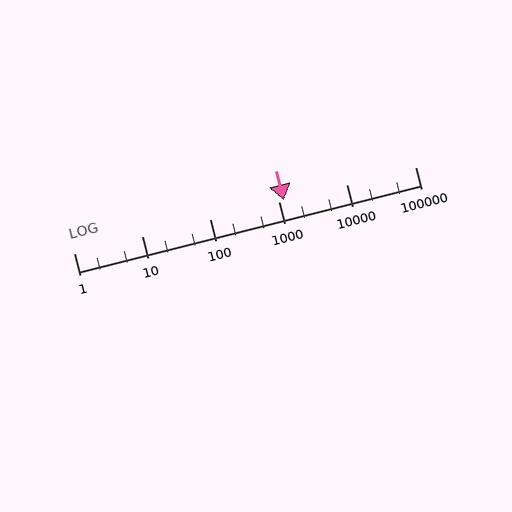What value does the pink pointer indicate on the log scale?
The pointer indicates approximately 1200.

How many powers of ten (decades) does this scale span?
The scale spans 5 decades, from 1 to 100000.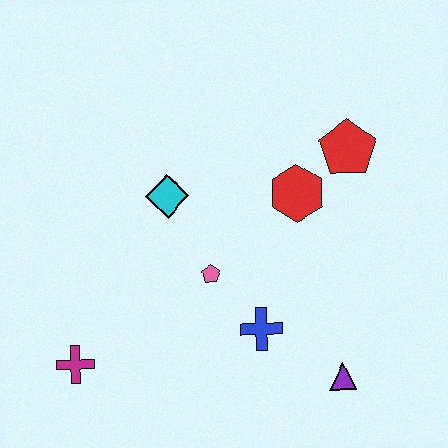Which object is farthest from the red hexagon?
The magenta cross is farthest from the red hexagon.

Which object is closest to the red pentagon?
The red hexagon is closest to the red pentagon.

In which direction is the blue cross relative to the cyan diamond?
The blue cross is below the cyan diamond.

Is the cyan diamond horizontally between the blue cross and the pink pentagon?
No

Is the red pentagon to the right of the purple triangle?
Yes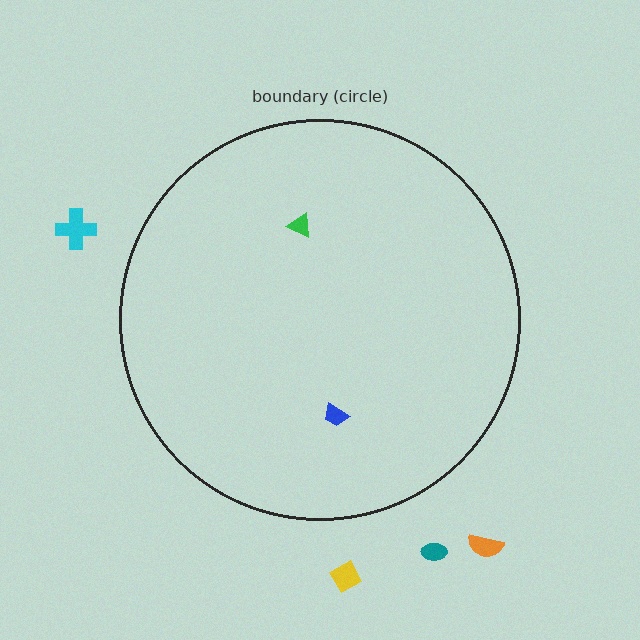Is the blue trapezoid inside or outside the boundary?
Inside.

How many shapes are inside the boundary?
2 inside, 4 outside.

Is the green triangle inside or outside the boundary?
Inside.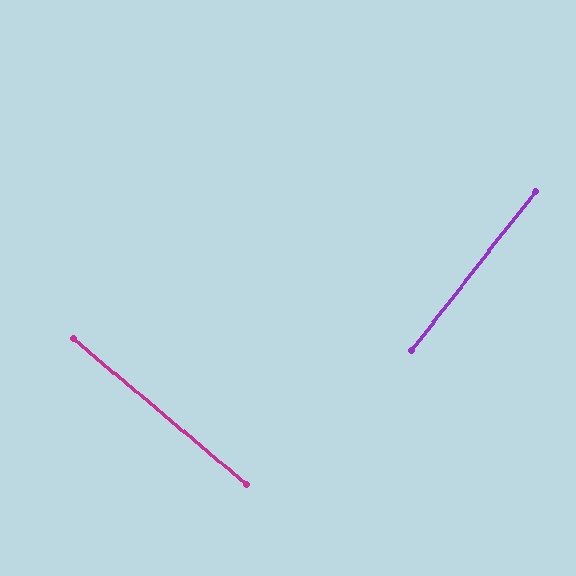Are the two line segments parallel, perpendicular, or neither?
Perpendicular — they meet at approximately 88°.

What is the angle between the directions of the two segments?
Approximately 88 degrees.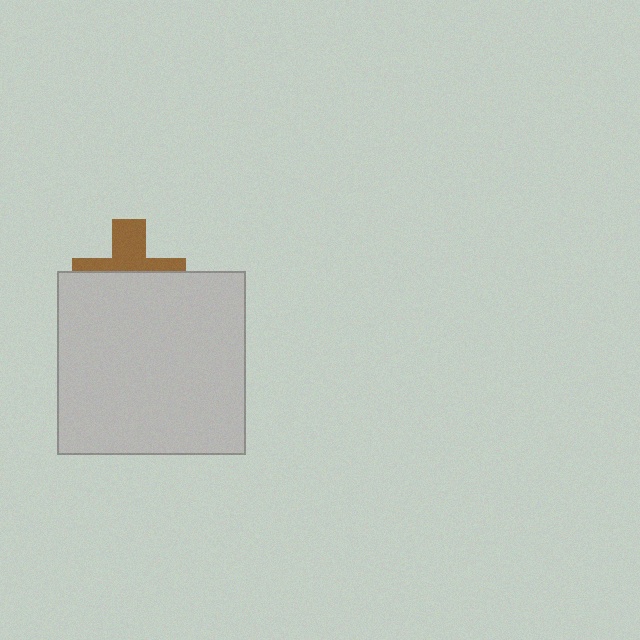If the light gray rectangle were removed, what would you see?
You would see the complete brown cross.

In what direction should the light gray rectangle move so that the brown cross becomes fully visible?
The light gray rectangle should move down. That is the shortest direction to clear the overlap and leave the brown cross fully visible.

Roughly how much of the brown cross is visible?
A small part of it is visible (roughly 43%).